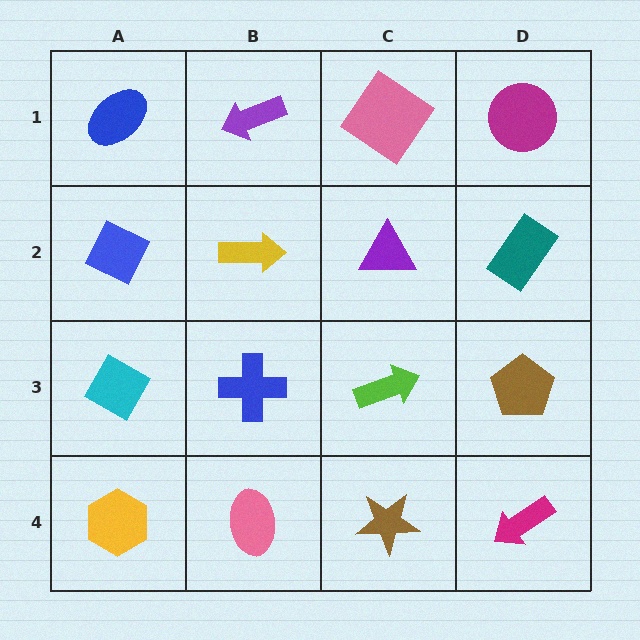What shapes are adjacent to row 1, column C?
A purple triangle (row 2, column C), a purple arrow (row 1, column B), a magenta circle (row 1, column D).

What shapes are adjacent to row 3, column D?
A teal rectangle (row 2, column D), a magenta arrow (row 4, column D), a lime arrow (row 3, column C).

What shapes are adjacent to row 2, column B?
A purple arrow (row 1, column B), a blue cross (row 3, column B), a blue diamond (row 2, column A), a purple triangle (row 2, column C).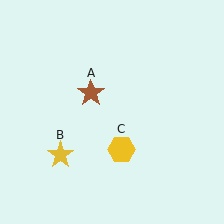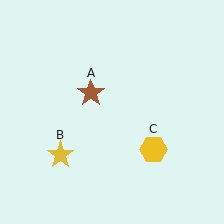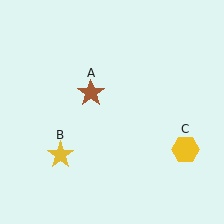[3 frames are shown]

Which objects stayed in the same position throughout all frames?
Brown star (object A) and yellow star (object B) remained stationary.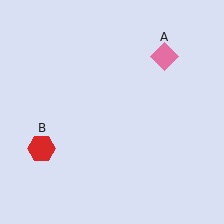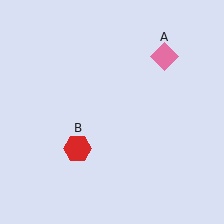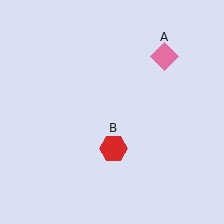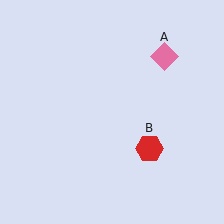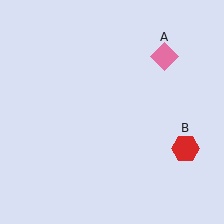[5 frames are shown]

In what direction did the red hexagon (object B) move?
The red hexagon (object B) moved right.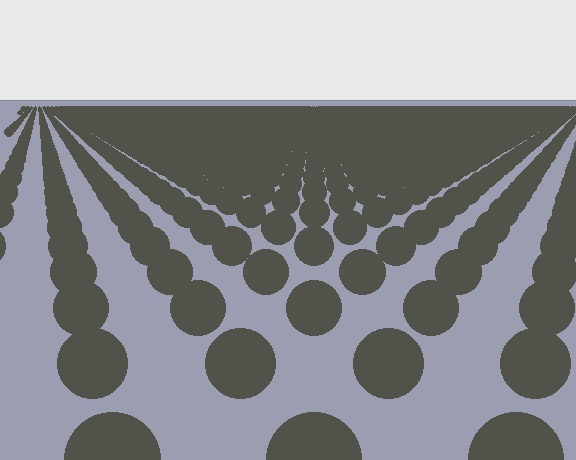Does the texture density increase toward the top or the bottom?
Density increases toward the top.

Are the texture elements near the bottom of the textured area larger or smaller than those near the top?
Larger. Near the bottom, elements are closer to the viewer and appear at a bigger on-screen size.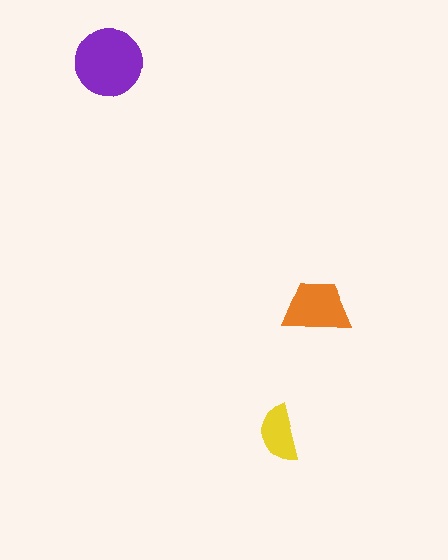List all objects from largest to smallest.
The purple circle, the orange trapezoid, the yellow semicircle.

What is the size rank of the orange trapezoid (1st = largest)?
2nd.